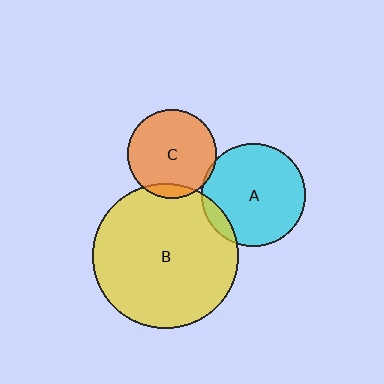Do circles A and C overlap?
Yes.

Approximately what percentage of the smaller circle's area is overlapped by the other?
Approximately 5%.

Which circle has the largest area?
Circle B (yellow).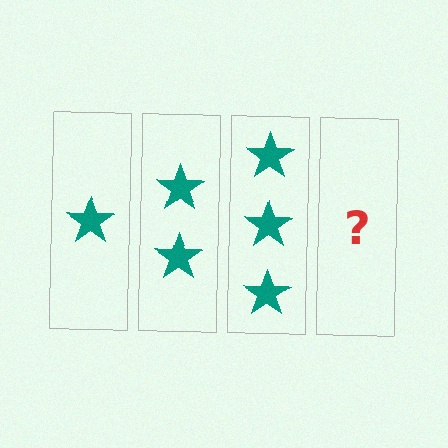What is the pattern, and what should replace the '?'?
The pattern is that each step adds one more star. The '?' should be 4 stars.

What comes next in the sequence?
The next element should be 4 stars.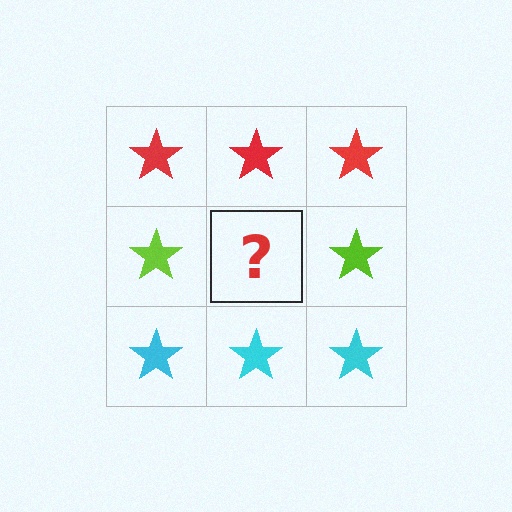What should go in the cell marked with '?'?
The missing cell should contain a lime star.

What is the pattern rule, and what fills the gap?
The rule is that each row has a consistent color. The gap should be filled with a lime star.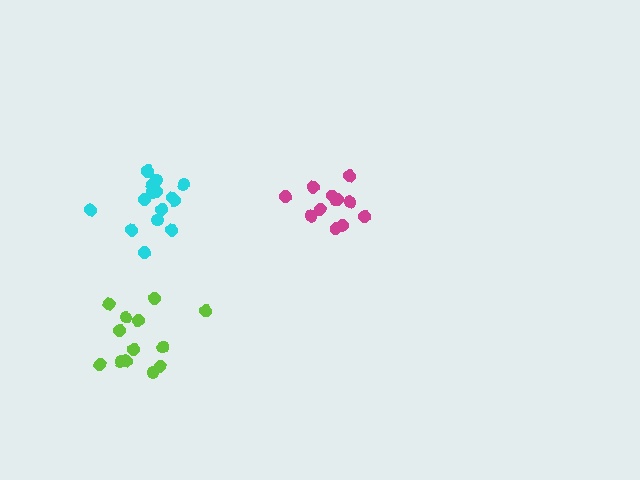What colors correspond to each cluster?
The clusters are colored: lime, magenta, cyan.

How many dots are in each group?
Group 1: 13 dots, Group 2: 12 dots, Group 3: 16 dots (41 total).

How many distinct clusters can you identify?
There are 3 distinct clusters.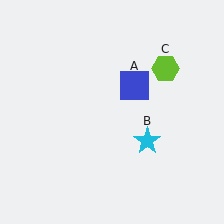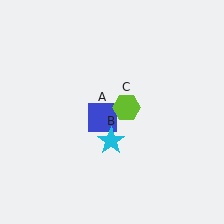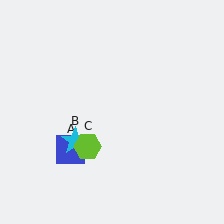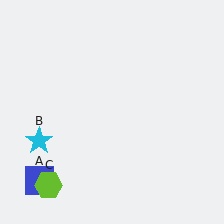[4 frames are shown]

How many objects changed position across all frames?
3 objects changed position: blue square (object A), cyan star (object B), lime hexagon (object C).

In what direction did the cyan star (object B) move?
The cyan star (object B) moved left.